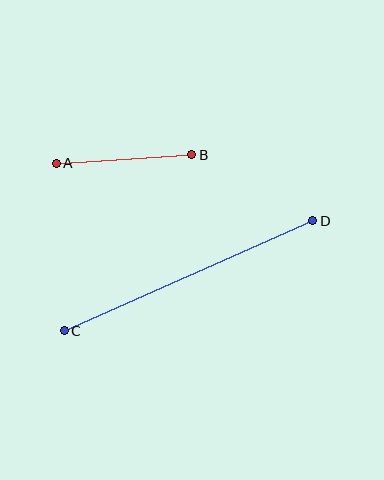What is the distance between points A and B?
The distance is approximately 136 pixels.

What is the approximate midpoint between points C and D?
The midpoint is at approximately (189, 276) pixels.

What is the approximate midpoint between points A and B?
The midpoint is at approximately (124, 159) pixels.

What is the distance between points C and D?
The distance is approximately 272 pixels.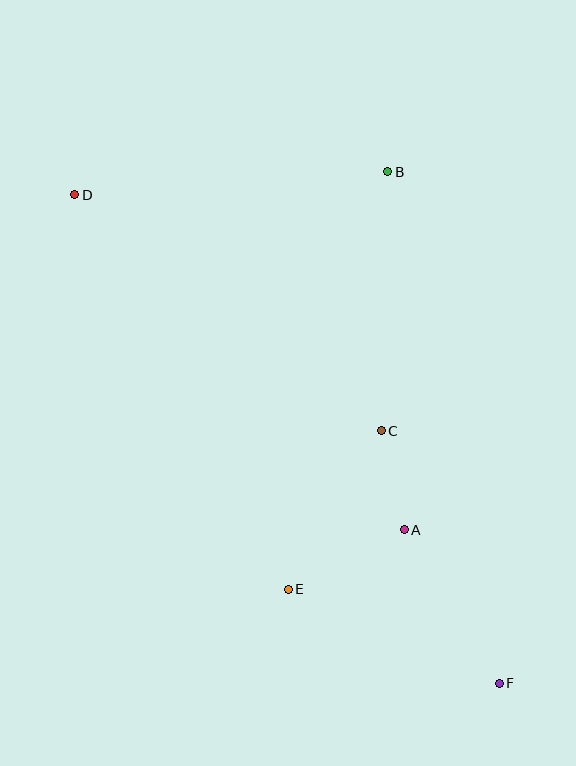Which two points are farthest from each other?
Points D and F are farthest from each other.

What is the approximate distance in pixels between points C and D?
The distance between C and D is approximately 387 pixels.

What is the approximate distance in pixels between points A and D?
The distance between A and D is approximately 470 pixels.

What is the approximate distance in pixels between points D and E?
The distance between D and E is approximately 449 pixels.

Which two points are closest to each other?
Points A and C are closest to each other.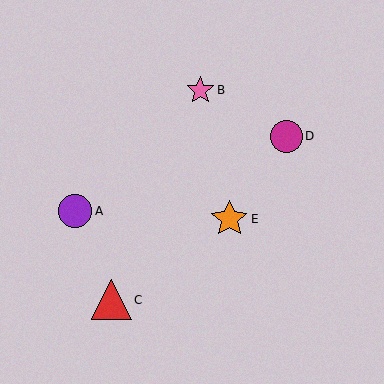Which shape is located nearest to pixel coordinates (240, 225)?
The orange star (labeled E) at (229, 219) is nearest to that location.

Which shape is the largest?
The red triangle (labeled C) is the largest.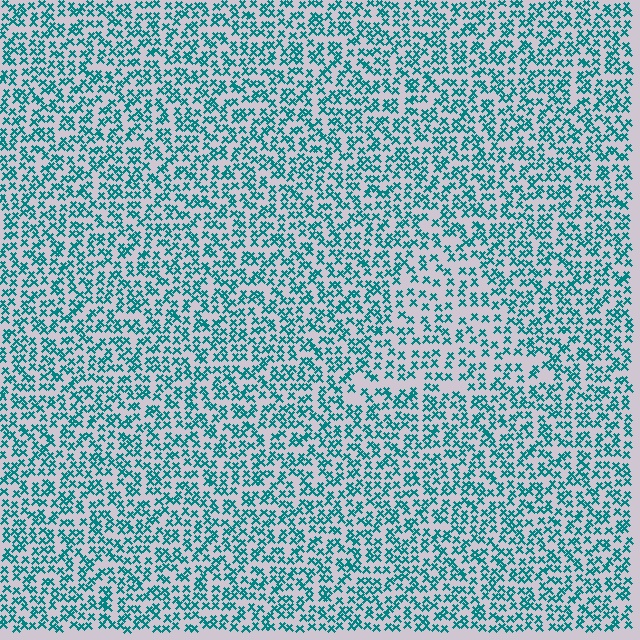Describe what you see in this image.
The image contains small teal elements arranged at two different densities. A triangle-shaped region is visible where the elements are less densely packed than the surrounding area.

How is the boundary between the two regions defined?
The boundary is defined by a change in element density (approximately 1.6x ratio). All elements are the same color, size, and shape.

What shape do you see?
I see a triangle.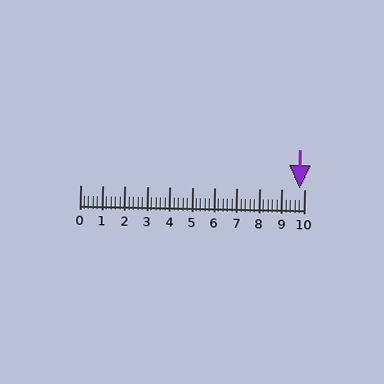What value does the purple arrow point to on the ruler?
The purple arrow points to approximately 9.8.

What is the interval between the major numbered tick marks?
The major tick marks are spaced 1 units apart.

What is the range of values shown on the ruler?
The ruler shows values from 0 to 10.